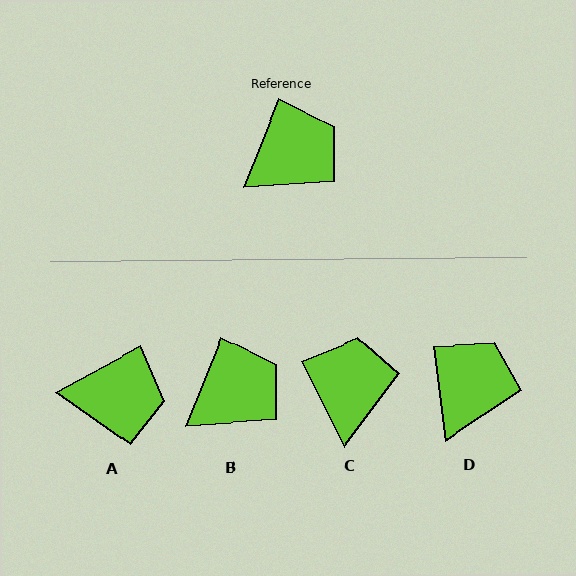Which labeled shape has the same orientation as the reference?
B.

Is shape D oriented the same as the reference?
No, it is off by about 29 degrees.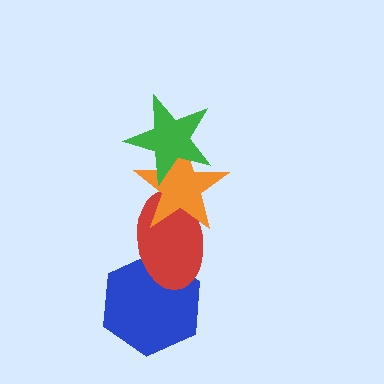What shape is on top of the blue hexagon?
The red ellipse is on top of the blue hexagon.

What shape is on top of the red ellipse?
The orange star is on top of the red ellipse.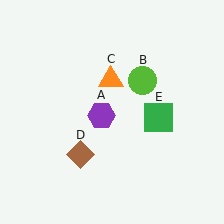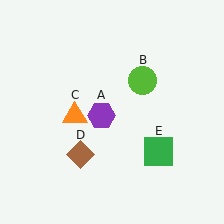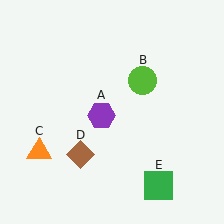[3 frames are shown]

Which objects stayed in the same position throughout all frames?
Purple hexagon (object A) and lime circle (object B) and brown diamond (object D) remained stationary.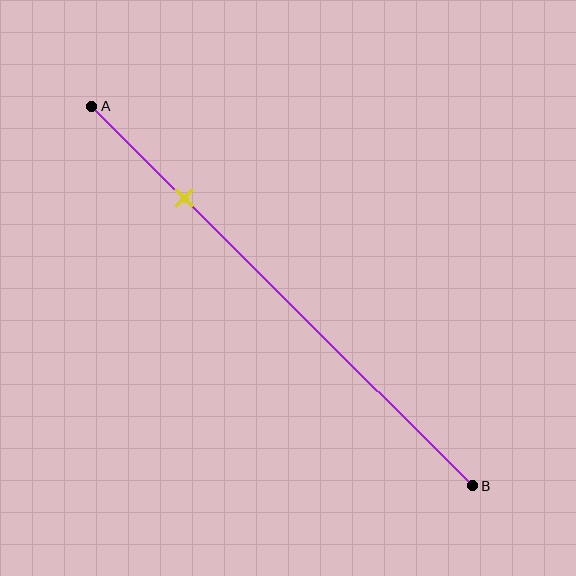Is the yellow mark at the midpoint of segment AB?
No, the mark is at about 25% from A, not at the 50% midpoint.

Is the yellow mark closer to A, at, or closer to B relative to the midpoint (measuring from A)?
The yellow mark is closer to point A than the midpoint of segment AB.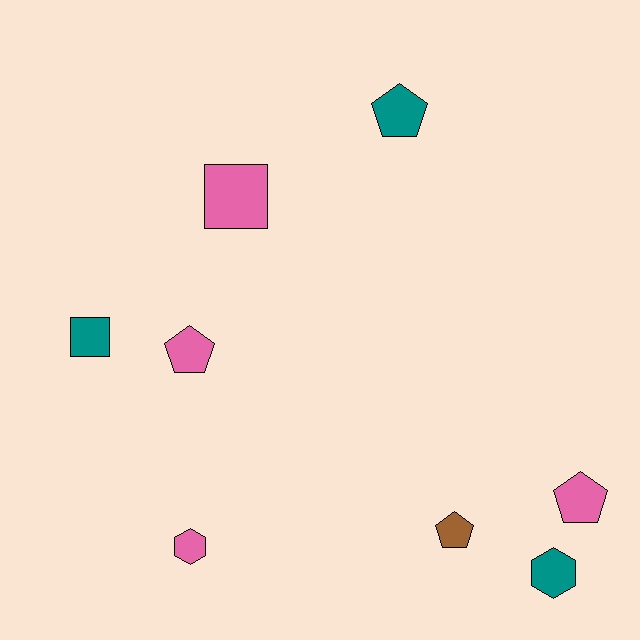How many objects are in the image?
There are 8 objects.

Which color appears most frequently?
Pink, with 4 objects.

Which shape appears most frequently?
Pentagon, with 4 objects.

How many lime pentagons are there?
There are no lime pentagons.